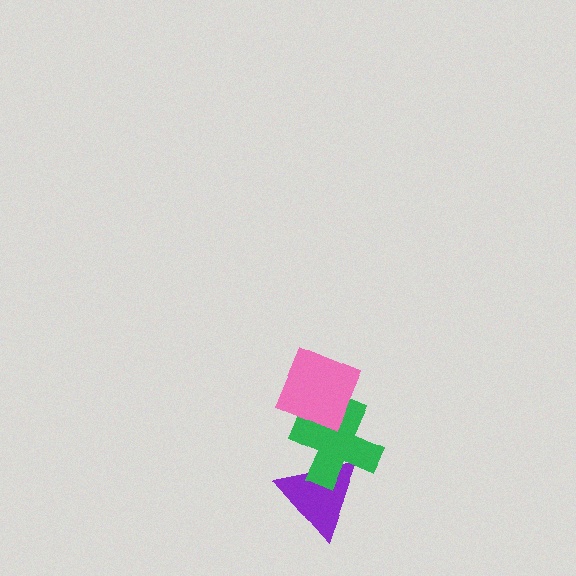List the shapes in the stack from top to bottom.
From top to bottom: the pink diamond, the green cross, the purple triangle.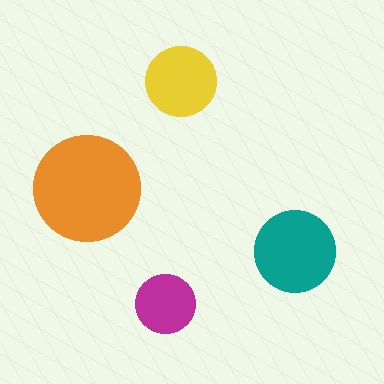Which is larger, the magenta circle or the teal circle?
The teal one.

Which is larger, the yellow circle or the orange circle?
The orange one.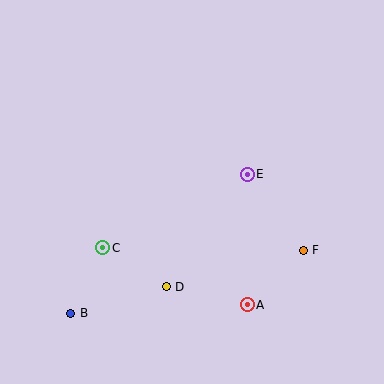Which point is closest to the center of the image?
Point E at (247, 174) is closest to the center.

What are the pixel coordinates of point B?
Point B is at (71, 313).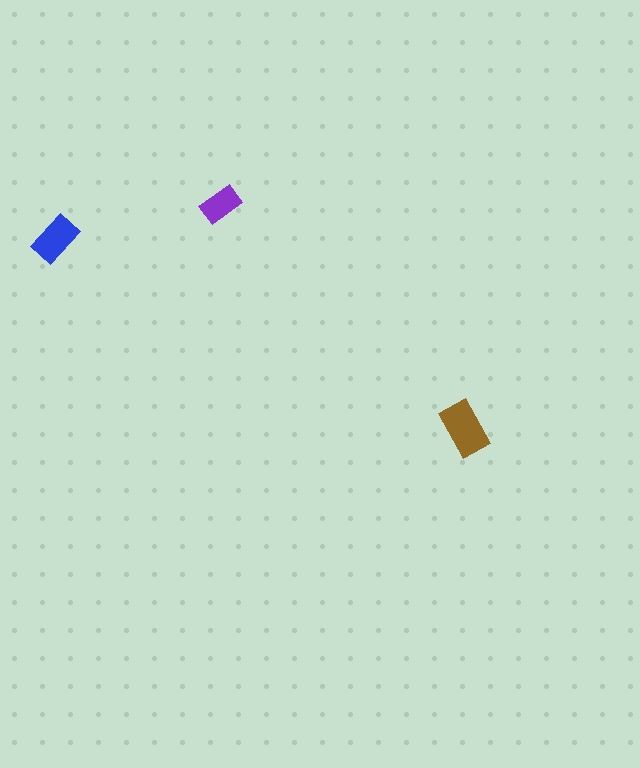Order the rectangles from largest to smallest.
the brown one, the blue one, the purple one.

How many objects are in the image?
There are 3 objects in the image.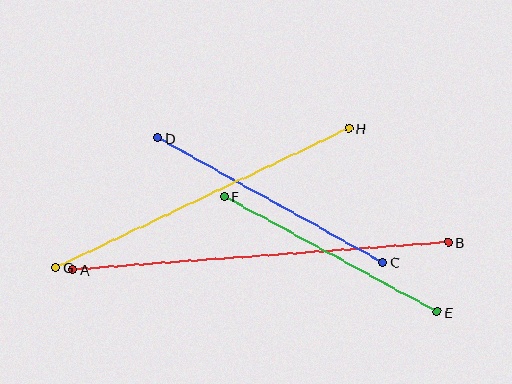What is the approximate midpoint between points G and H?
The midpoint is at approximately (202, 198) pixels.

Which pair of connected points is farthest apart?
Points A and B are farthest apart.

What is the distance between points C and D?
The distance is approximately 257 pixels.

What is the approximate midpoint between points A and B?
The midpoint is at approximately (261, 256) pixels.